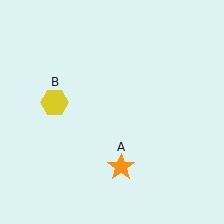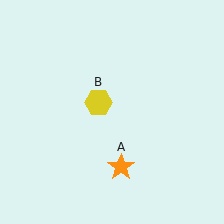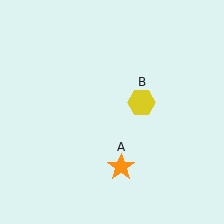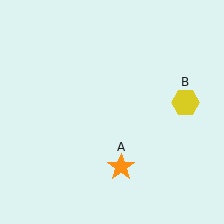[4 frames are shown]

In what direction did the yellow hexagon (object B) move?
The yellow hexagon (object B) moved right.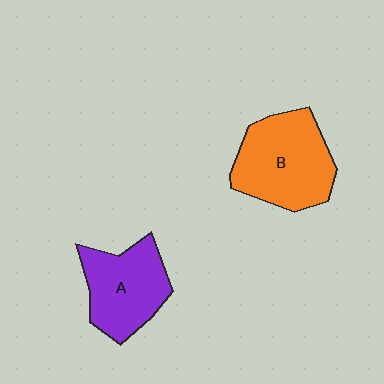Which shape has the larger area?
Shape B (orange).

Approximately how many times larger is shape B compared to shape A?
Approximately 1.2 times.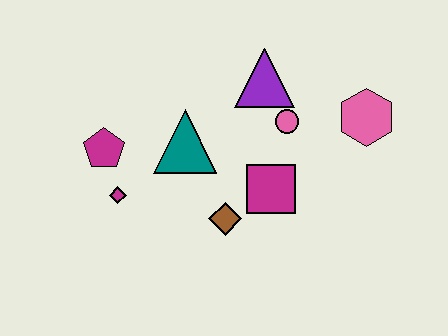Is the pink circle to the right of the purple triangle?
Yes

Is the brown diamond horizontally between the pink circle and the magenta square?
No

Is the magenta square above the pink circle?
No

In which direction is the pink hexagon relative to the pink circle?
The pink hexagon is to the right of the pink circle.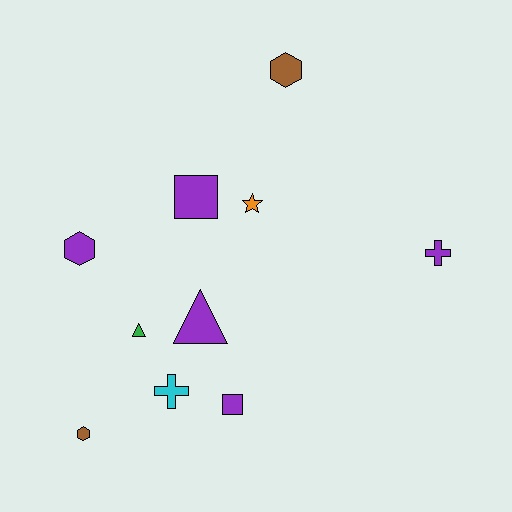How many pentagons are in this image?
There are no pentagons.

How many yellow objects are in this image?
There are no yellow objects.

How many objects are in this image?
There are 10 objects.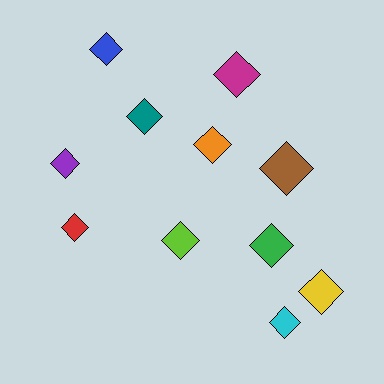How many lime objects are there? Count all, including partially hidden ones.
There is 1 lime object.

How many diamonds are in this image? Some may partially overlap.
There are 11 diamonds.